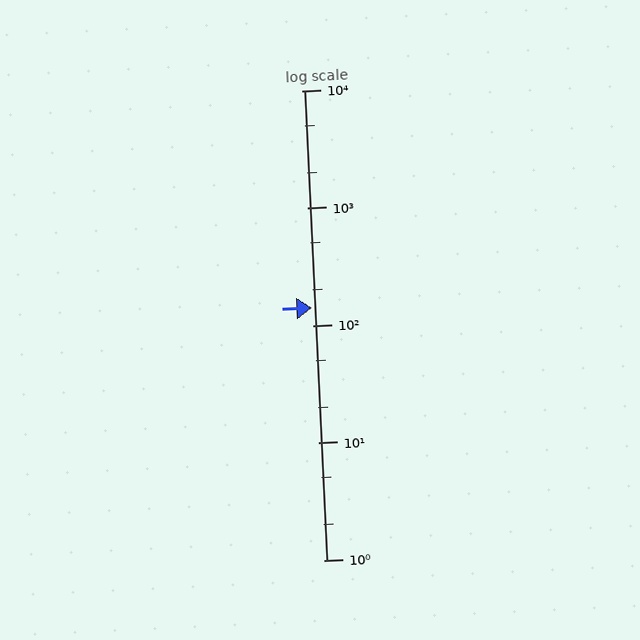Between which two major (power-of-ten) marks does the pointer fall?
The pointer is between 100 and 1000.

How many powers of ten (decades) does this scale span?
The scale spans 4 decades, from 1 to 10000.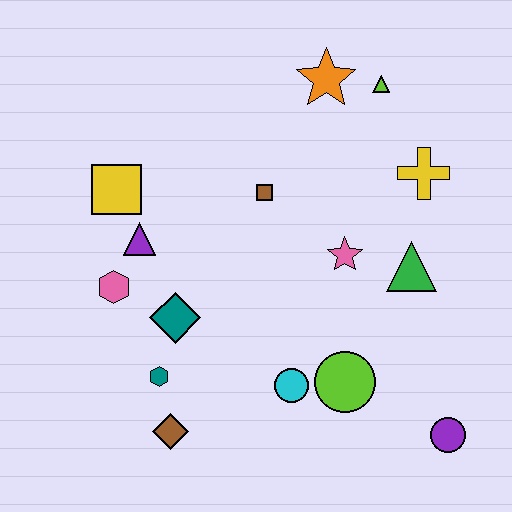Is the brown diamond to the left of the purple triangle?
No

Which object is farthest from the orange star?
The brown diamond is farthest from the orange star.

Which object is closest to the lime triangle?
The orange star is closest to the lime triangle.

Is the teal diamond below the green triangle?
Yes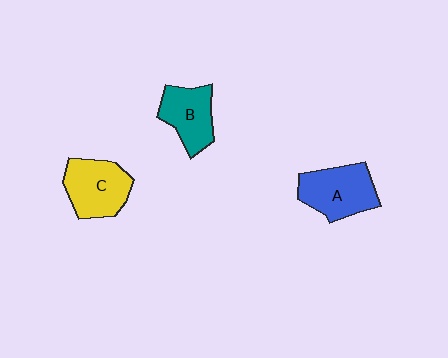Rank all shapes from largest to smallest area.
From largest to smallest: A (blue), C (yellow), B (teal).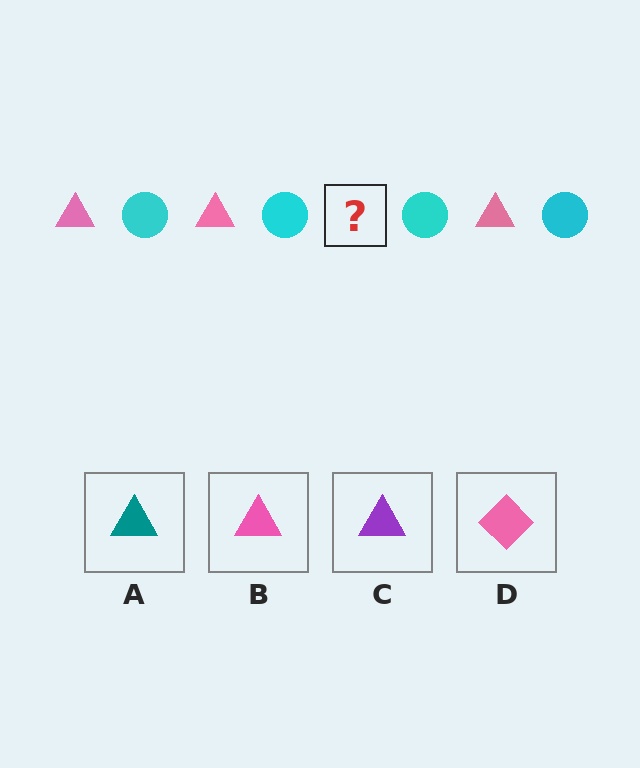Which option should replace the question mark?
Option B.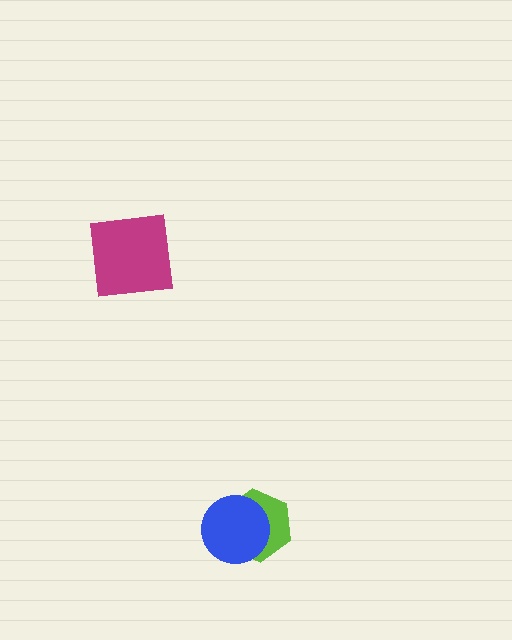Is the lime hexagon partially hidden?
Yes, it is partially covered by another shape.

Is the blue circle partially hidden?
No, no other shape covers it.